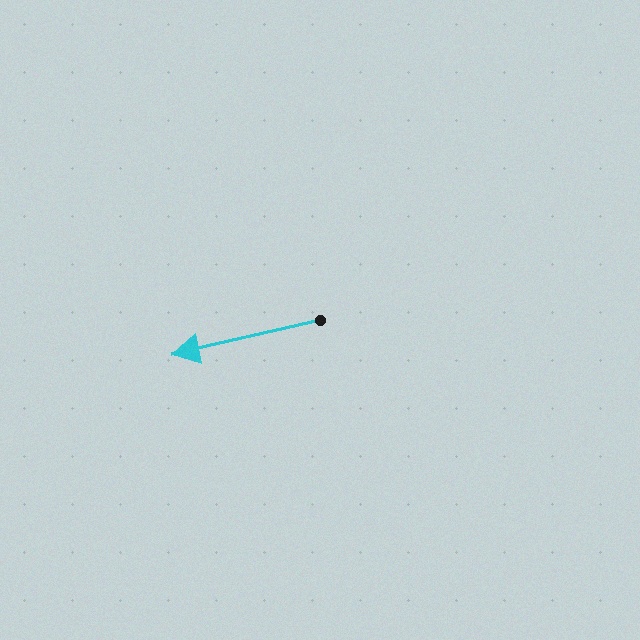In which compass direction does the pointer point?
West.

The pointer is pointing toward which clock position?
Roughly 9 o'clock.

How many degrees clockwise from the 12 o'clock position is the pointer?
Approximately 257 degrees.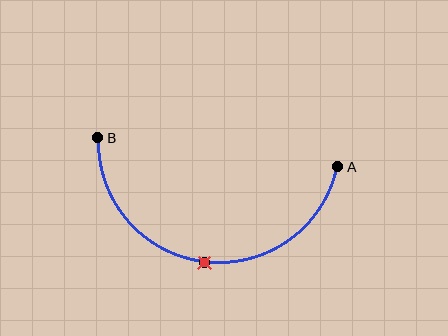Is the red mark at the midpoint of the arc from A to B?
Yes. The red mark lies on the arc at equal arc-length from both A and B — it is the arc midpoint.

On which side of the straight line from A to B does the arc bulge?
The arc bulges below the straight line connecting A and B.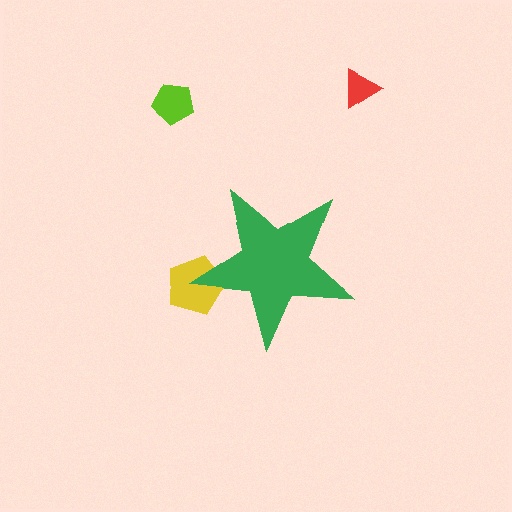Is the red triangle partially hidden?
No, the red triangle is fully visible.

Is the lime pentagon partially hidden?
No, the lime pentagon is fully visible.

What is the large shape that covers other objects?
A green star.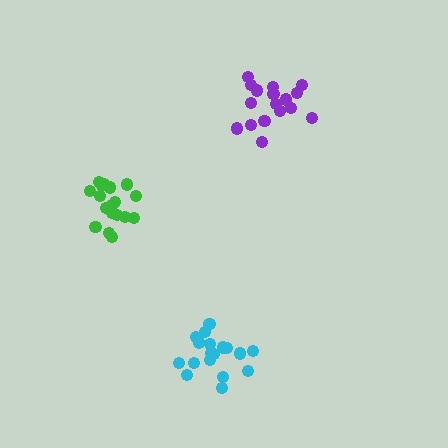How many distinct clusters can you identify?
There are 3 distinct clusters.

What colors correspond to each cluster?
The clusters are colored: cyan, purple, green.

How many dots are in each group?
Group 1: 18 dots, Group 2: 17 dots, Group 3: 18 dots (53 total).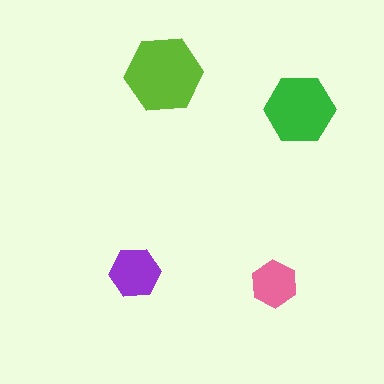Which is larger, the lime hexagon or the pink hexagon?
The lime one.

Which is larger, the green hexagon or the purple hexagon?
The green one.